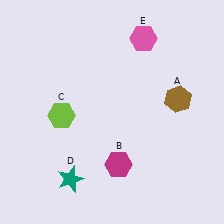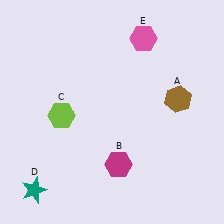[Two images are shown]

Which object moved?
The teal star (D) moved left.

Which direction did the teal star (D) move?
The teal star (D) moved left.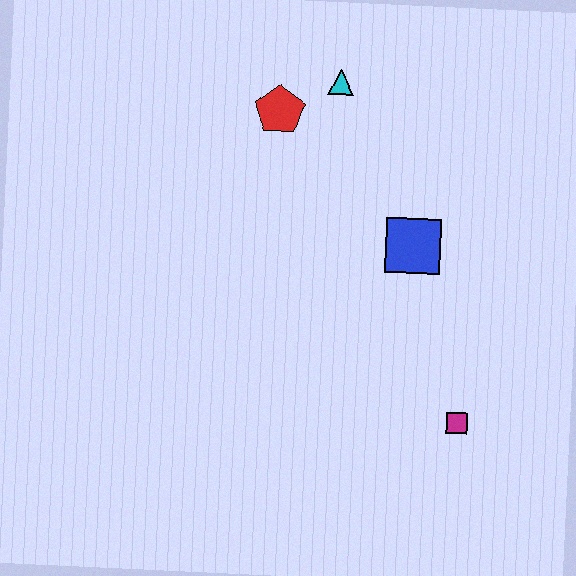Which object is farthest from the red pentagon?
The magenta square is farthest from the red pentagon.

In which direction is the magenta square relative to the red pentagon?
The magenta square is below the red pentagon.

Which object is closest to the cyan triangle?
The red pentagon is closest to the cyan triangle.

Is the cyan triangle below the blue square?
No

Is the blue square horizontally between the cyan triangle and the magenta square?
Yes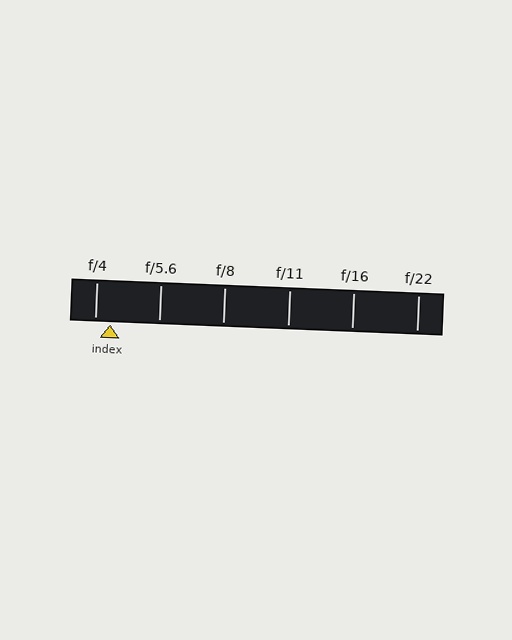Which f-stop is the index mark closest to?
The index mark is closest to f/4.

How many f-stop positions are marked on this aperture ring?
There are 6 f-stop positions marked.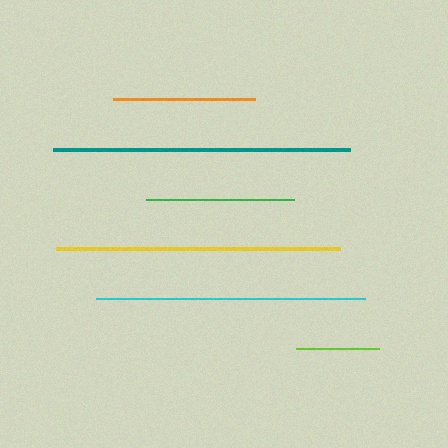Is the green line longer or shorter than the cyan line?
The cyan line is longer than the green line.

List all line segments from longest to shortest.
From longest to shortest: teal, yellow, cyan, green, orange, lime.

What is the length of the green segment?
The green segment is approximately 148 pixels long.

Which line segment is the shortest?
The lime line is the shortest at approximately 83 pixels.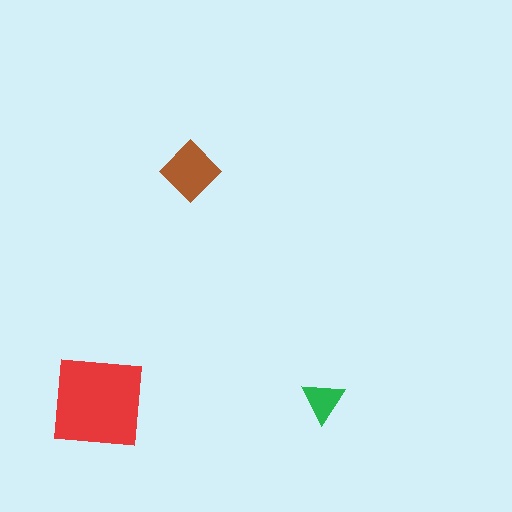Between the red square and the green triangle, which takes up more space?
The red square.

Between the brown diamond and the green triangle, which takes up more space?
The brown diamond.